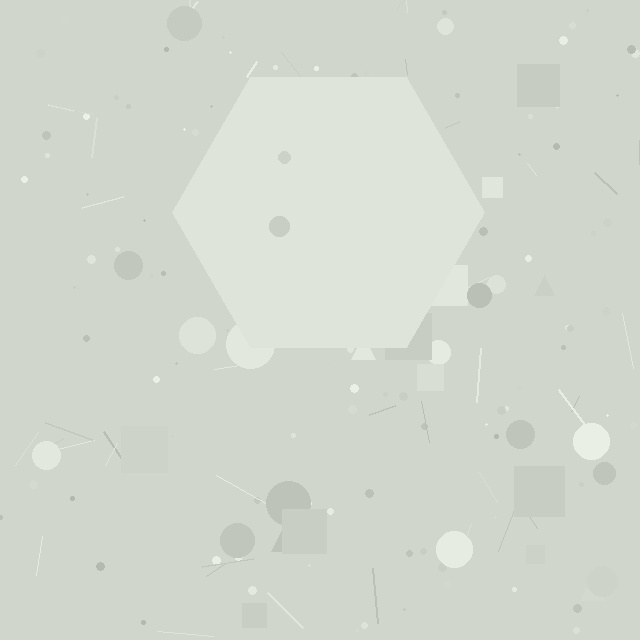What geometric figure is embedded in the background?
A hexagon is embedded in the background.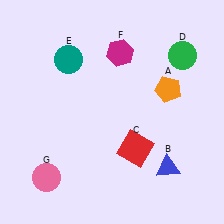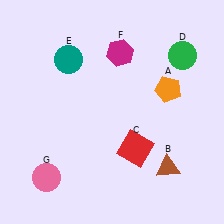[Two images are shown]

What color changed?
The triangle (B) changed from blue in Image 1 to brown in Image 2.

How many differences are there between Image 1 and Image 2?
There is 1 difference between the two images.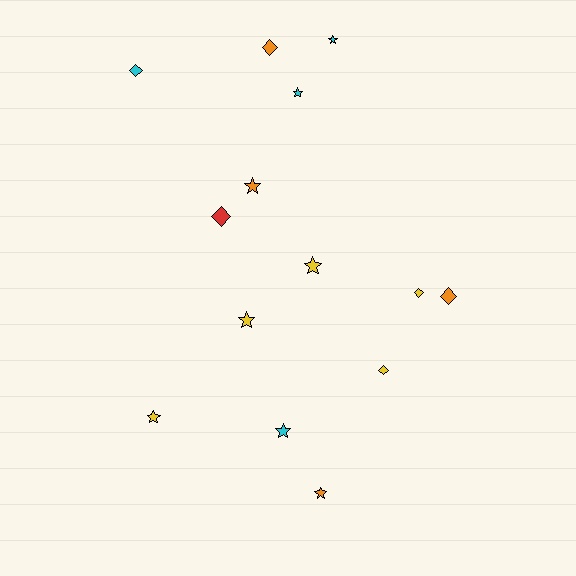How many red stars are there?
There are no red stars.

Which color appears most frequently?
Yellow, with 5 objects.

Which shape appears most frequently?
Star, with 8 objects.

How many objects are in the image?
There are 14 objects.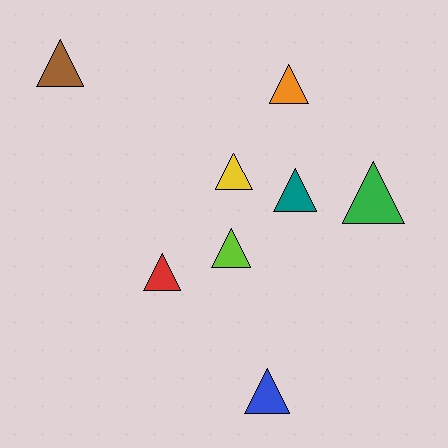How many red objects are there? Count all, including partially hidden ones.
There is 1 red object.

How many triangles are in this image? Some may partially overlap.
There are 8 triangles.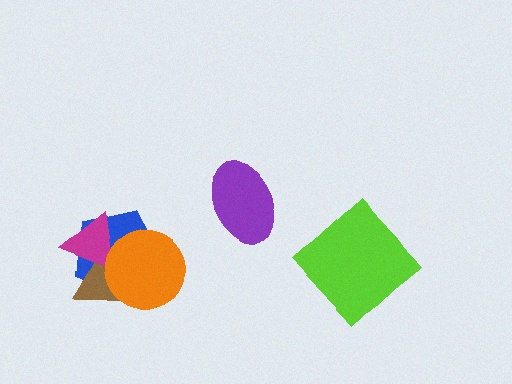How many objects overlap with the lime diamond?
0 objects overlap with the lime diamond.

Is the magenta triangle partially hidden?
Yes, it is partially covered by another shape.